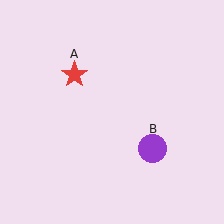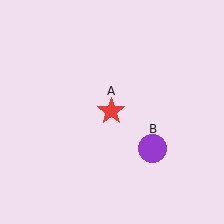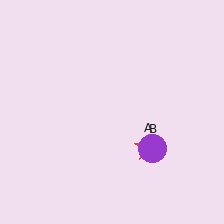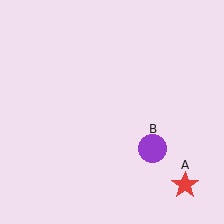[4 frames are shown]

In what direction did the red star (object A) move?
The red star (object A) moved down and to the right.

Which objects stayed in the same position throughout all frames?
Purple circle (object B) remained stationary.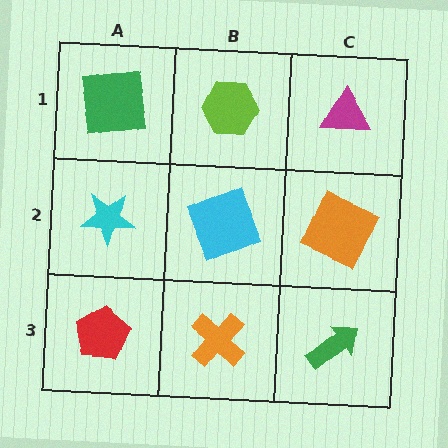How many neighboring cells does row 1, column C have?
2.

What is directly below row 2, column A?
A red pentagon.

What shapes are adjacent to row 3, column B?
A cyan square (row 2, column B), a red pentagon (row 3, column A), a green arrow (row 3, column C).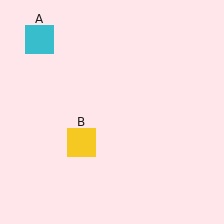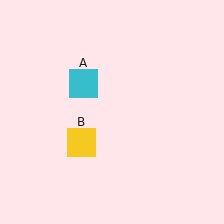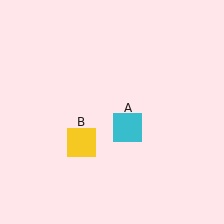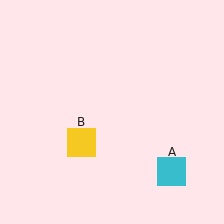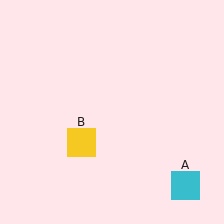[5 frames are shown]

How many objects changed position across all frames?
1 object changed position: cyan square (object A).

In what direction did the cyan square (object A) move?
The cyan square (object A) moved down and to the right.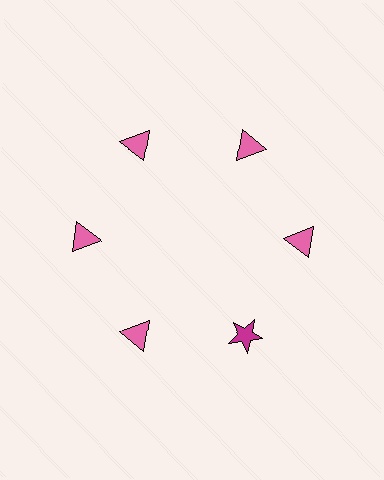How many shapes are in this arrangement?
There are 6 shapes arranged in a ring pattern.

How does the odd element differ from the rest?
It differs in both color (magenta instead of pink) and shape (star instead of triangle).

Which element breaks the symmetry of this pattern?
The magenta star at roughly the 5 o'clock position breaks the symmetry. All other shapes are pink triangles.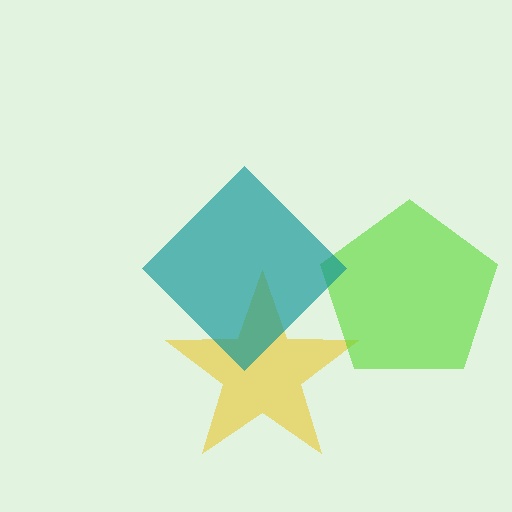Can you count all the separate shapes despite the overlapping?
Yes, there are 3 separate shapes.